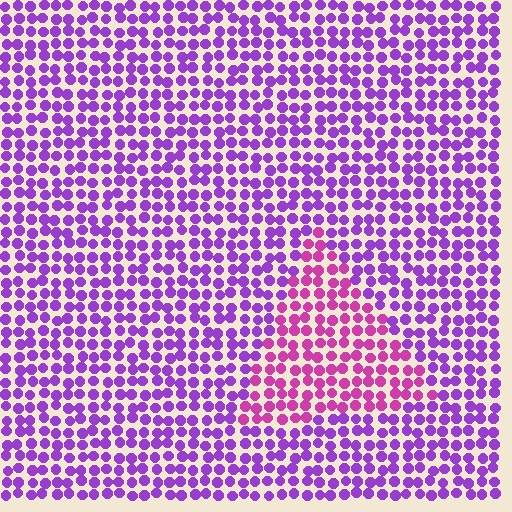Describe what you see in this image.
The image is filled with small purple elements in a uniform arrangement. A triangle-shaped region is visible where the elements are tinted to a slightly different hue, forming a subtle color boundary.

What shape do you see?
I see a triangle.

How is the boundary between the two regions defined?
The boundary is defined purely by a slight shift in hue (about 37 degrees). Spacing, size, and orientation are identical on both sides.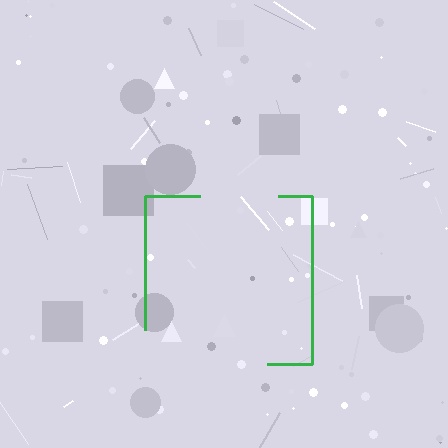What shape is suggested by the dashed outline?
The dashed outline suggests a square.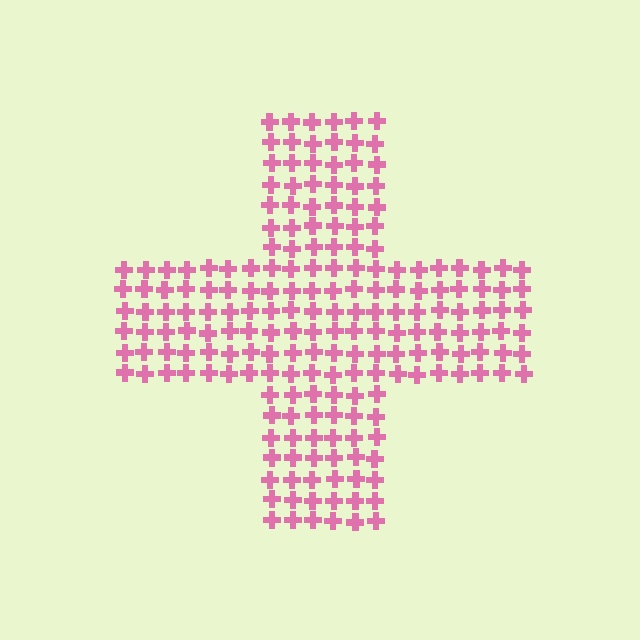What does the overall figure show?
The overall figure shows a cross.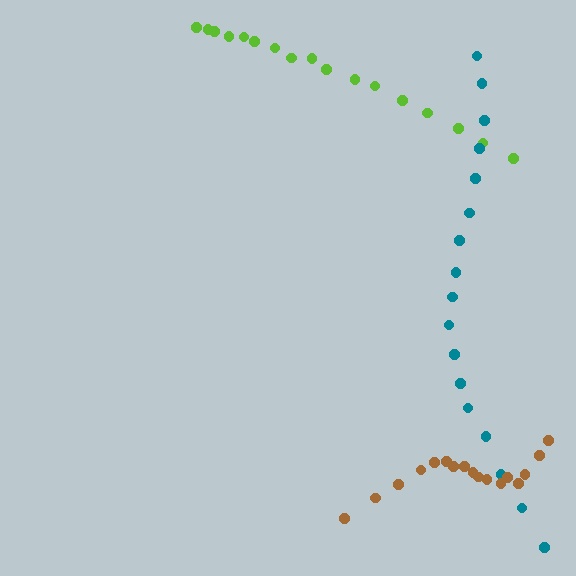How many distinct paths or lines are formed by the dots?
There are 3 distinct paths.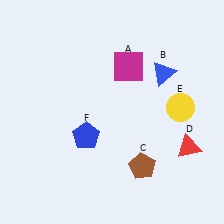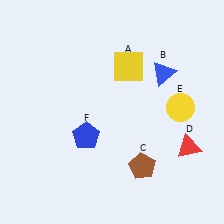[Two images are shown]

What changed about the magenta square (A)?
In Image 1, A is magenta. In Image 2, it changed to yellow.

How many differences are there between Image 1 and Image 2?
There is 1 difference between the two images.